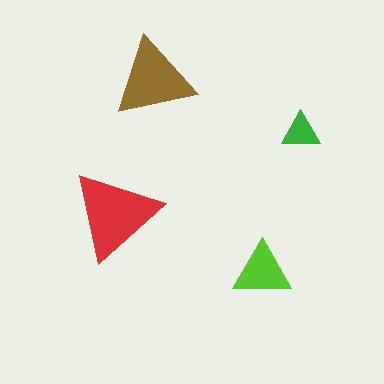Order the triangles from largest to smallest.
the red one, the brown one, the lime one, the green one.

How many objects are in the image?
There are 4 objects in the image.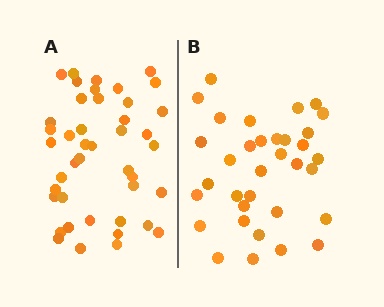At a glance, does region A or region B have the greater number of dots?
Region A (the left region) has more dots.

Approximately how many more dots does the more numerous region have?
Region A has roughly 8 or so more dots than region B.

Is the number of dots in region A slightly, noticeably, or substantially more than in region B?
Region A has noticeably more, but not dramatically so. The ratio is roughly 1.3 to 1.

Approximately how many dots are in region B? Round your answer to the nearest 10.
About 30 dots. (The exact count is 34, which rounds to 30.)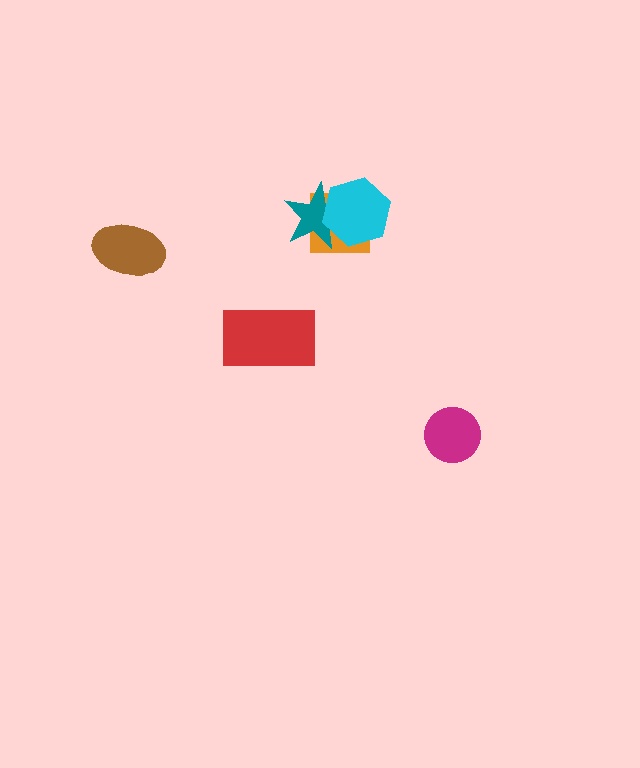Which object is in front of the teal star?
The cyan hexagon is in front of the teal star.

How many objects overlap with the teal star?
2 objects overlap with the teal star.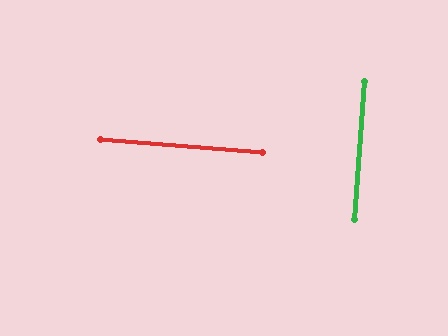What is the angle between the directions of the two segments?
Approximately 90 degrees.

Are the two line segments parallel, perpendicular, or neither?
Perpendicular — they meet at approximately 90°.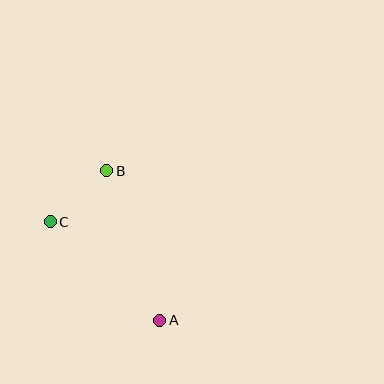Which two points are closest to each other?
Points B and C are closest to each other.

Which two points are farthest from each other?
Points A and B are farthest from each other.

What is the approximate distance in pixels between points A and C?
The distance between A and C is approximately 147 pixels.